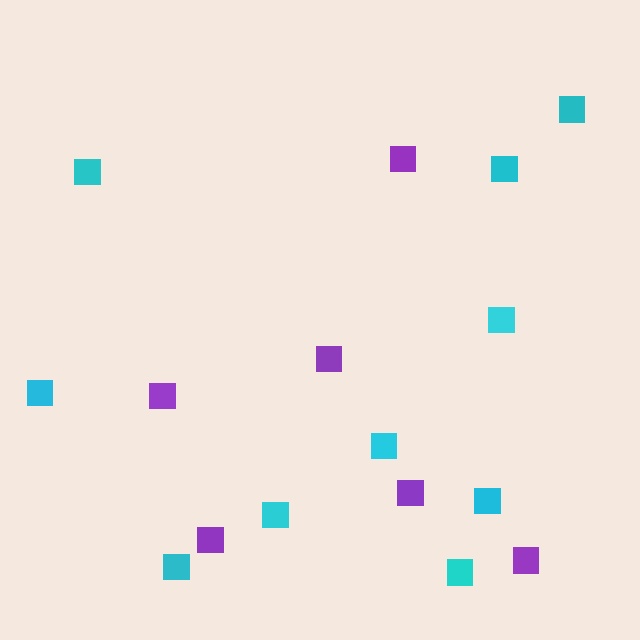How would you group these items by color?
There are 2 groups: one group of cyan squares (10) and one group of purple squares (6).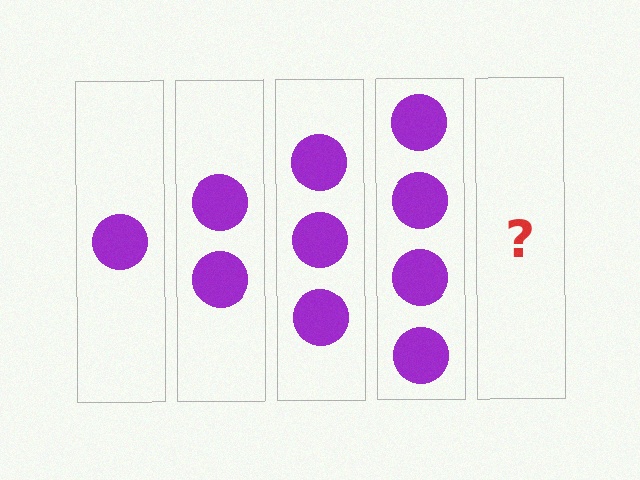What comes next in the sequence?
The next element should be 5 circles.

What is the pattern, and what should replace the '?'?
The pattern is that each step adds one more circle. The '?' should be 5 circles.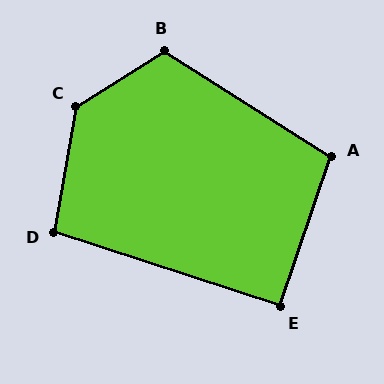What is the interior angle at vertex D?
Approximately 98 degrees (obtuse).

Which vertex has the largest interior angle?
C, at approximately 132 degrees.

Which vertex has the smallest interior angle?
E, at approximately 91 degrees.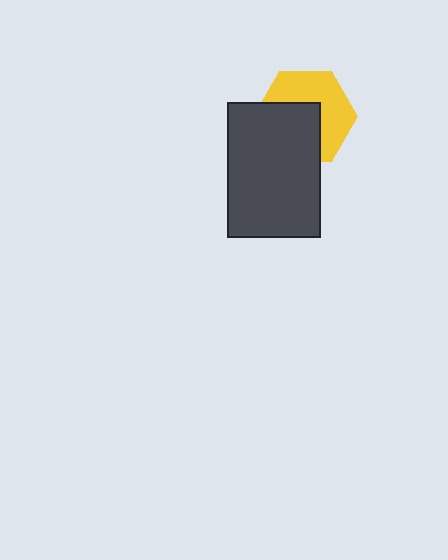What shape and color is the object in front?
The object in front is a dark gray rectangle.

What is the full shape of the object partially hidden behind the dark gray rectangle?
The partially hidden object is a yellow hexagon.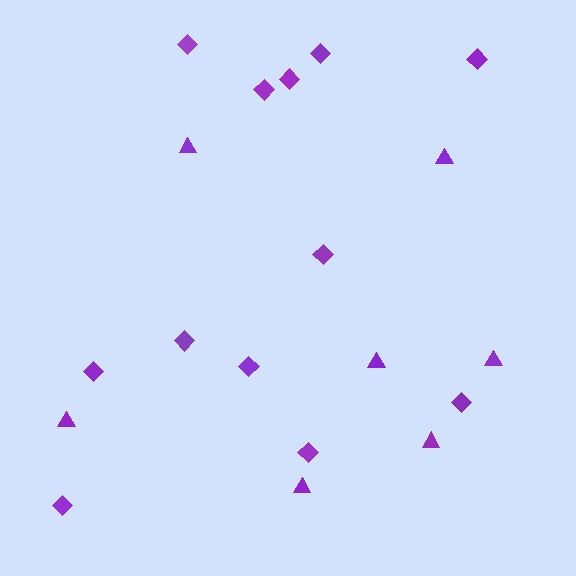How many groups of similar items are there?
There are 2 groups: one group of triangles (7) and one group of diamonds (12).